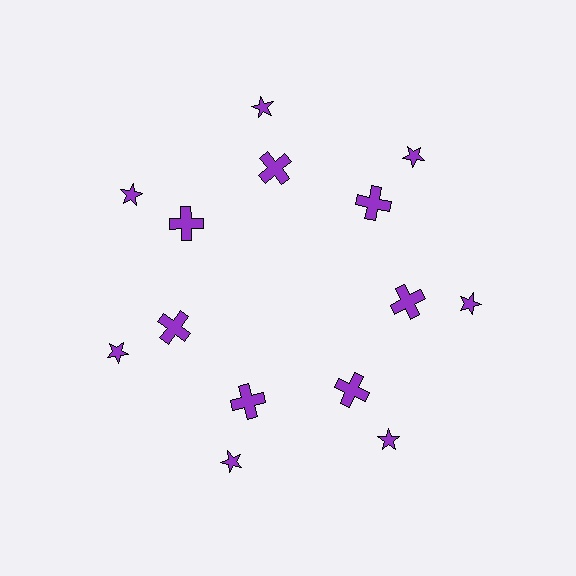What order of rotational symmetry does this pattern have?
This pattern has 7-fold rotational symmetry.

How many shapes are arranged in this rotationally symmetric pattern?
There are 14 shapes, arranged in 7 groups of 2.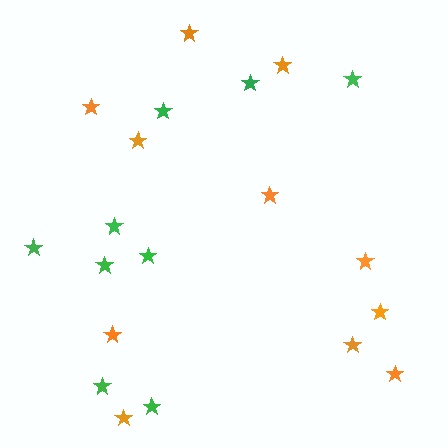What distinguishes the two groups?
There are 2 groups: one group of orange stars (11) and one group of green stars (9).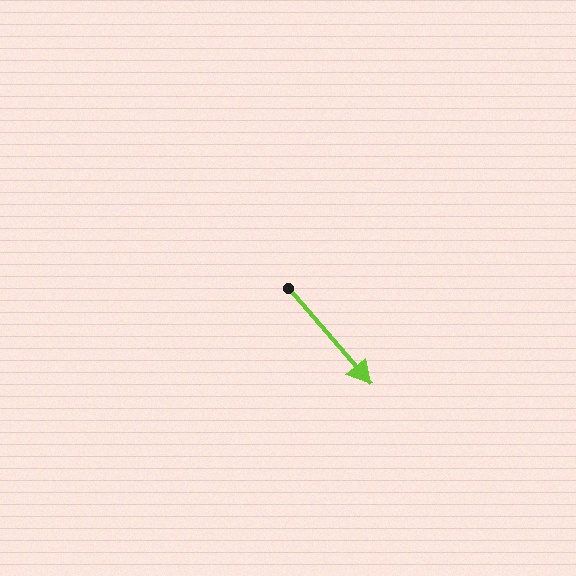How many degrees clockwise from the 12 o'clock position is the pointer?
Approximately 139 degrees.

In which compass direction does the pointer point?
Southeast.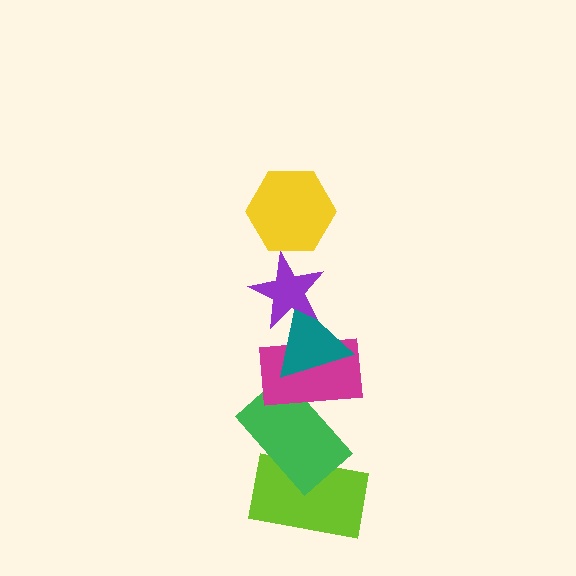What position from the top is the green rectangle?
The green rectangle is 5th from the top.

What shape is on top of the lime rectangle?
The green rectangle is on top of the lime rectangle.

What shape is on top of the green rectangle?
The magenta rectangle is on top of the green rectangle.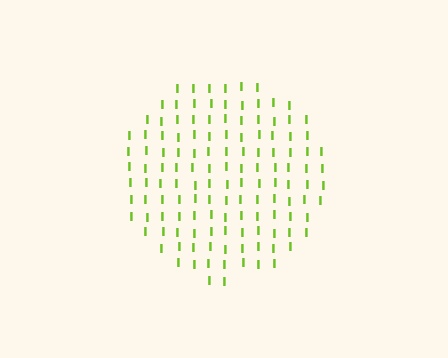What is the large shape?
The large shape is a circle.